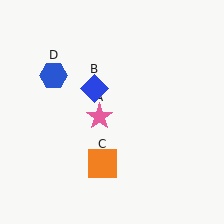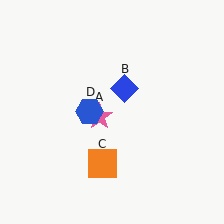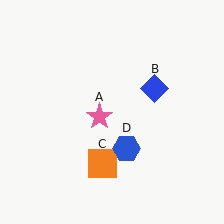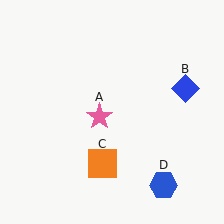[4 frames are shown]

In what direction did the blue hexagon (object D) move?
The blue hexagon (object D) moved down and to the right.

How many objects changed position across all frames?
2 objects changed position: blue diamond (object B), blue hexagon (object D).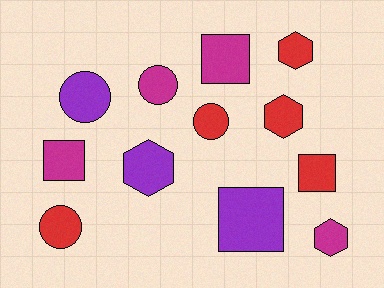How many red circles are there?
There are 2 red circles.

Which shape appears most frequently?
Circle, with 4 objects.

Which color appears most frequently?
Red, with 5 objects.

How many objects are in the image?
There are 12 objects.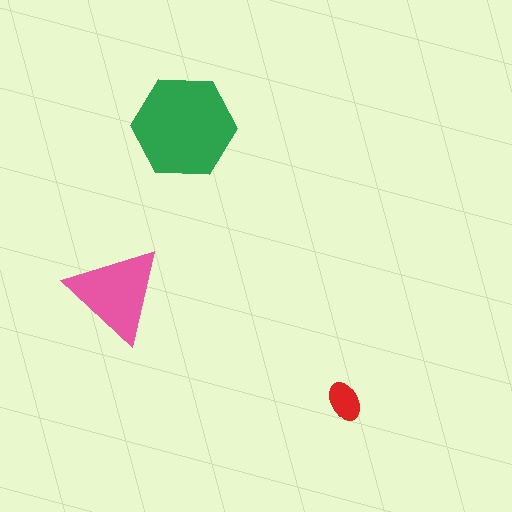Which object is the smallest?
The red ellipse.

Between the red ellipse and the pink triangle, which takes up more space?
The pink triangle.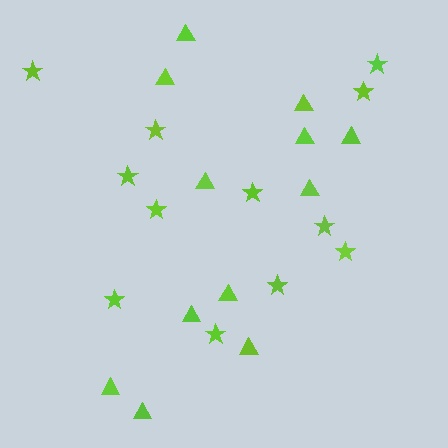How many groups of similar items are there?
There are 2 groups: one group of stars (12) and one group of triangles (12).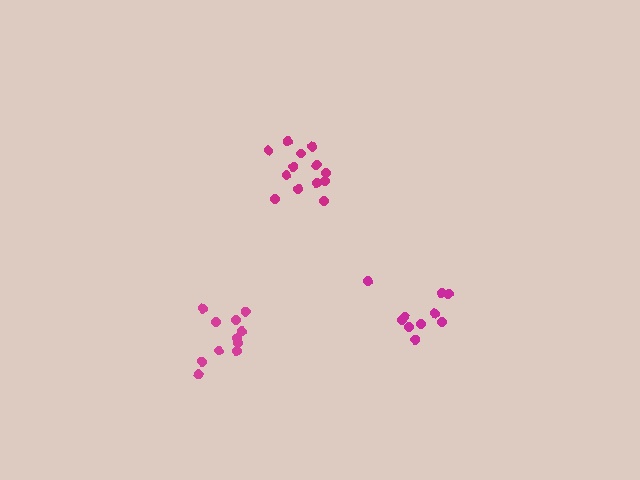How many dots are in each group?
Group 1: 11 dots, Group 2: 10 dots, Group 3: 13 dots (34 total).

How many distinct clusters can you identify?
There are 3 distinct clusters.